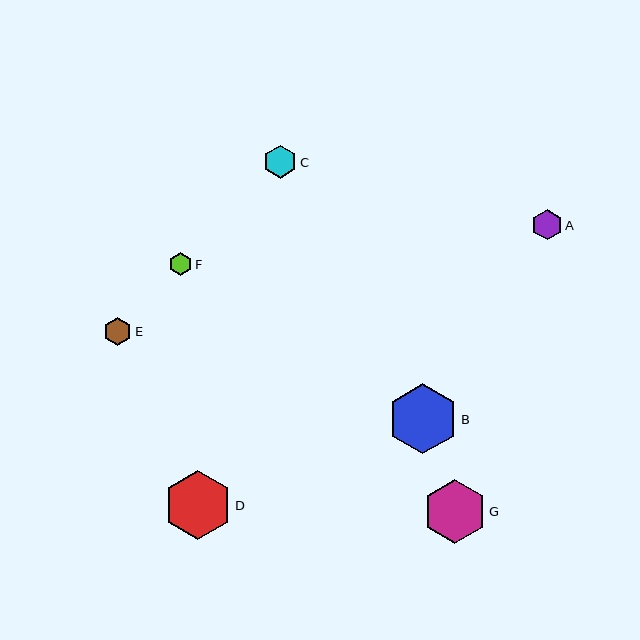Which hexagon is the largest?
Hexagon B is the largest with a size of approximately 70 pixels.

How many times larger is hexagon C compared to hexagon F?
Hexagon C is approximately 1.5 times the size of hexagon F.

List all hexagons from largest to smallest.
From largest to smallest: B, D, G, C, A, E, F.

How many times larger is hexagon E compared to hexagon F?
Hexagon E is approximately 1.2 times the size of hexagon F.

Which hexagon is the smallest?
Hexagon F is the smallest with a size of approximately 23 pixels.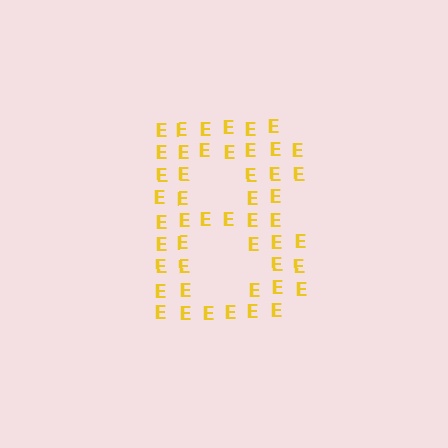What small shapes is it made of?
It is made of small letter E's.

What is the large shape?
The large shape is the letter B.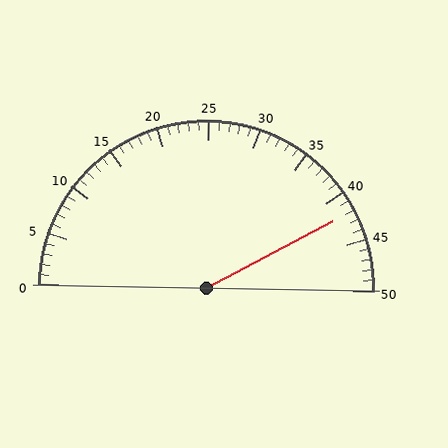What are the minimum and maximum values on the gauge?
The gauge ranges from 0 to 50.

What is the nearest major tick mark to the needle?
The nearest major tick mark is 40.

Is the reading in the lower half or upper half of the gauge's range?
The reading is in the upper half of the range (0 to 50).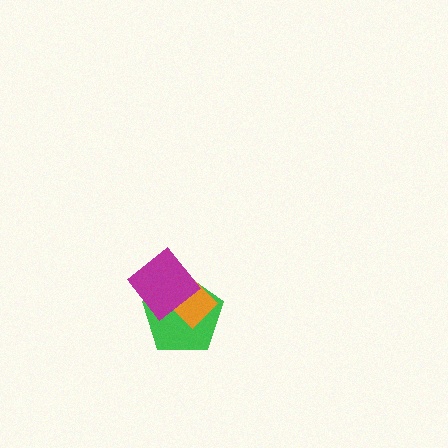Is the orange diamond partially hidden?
Yes, it is partially covered by another shape.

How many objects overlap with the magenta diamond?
2 objects overlap with the magenta diamond.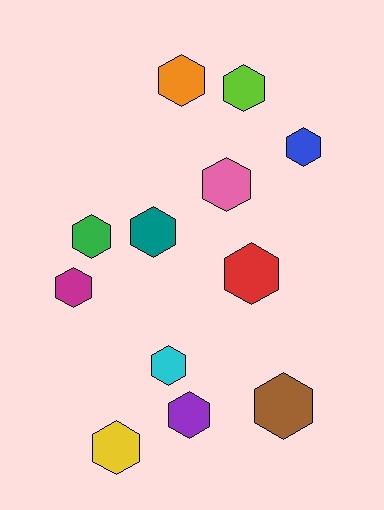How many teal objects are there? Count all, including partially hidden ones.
There is 1 teal object.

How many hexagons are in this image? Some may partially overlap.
There are 12 hexagons.